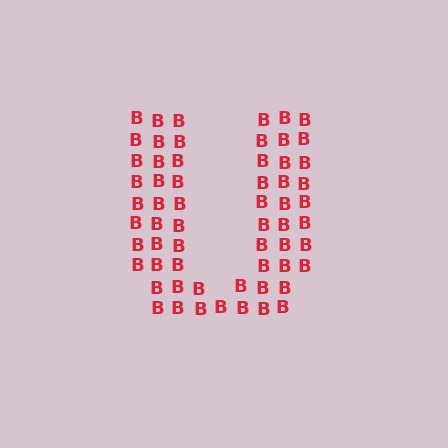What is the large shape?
The large shape is the letter U.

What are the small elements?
The small elements are letter B's.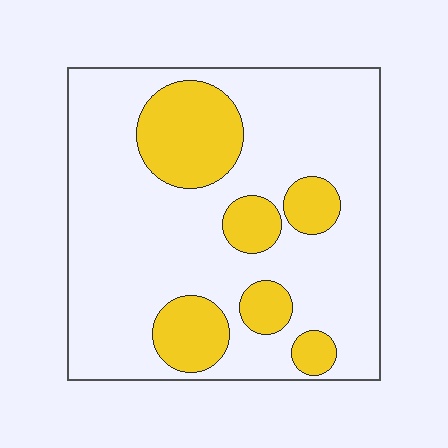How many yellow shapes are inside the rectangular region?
6.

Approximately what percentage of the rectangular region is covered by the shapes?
Approximately 25%.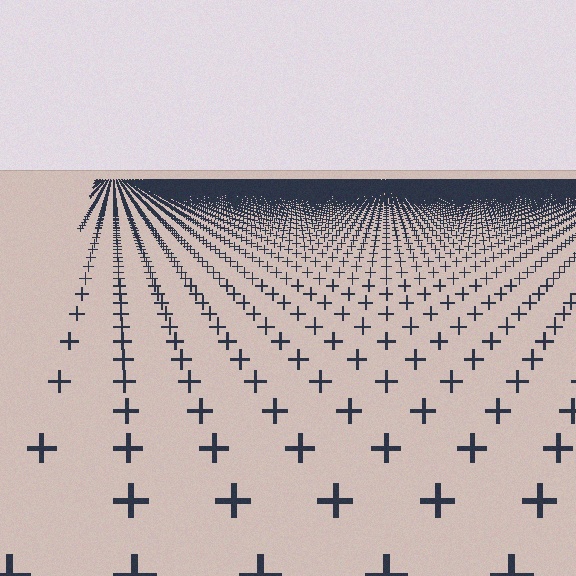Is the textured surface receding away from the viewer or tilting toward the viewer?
The surface is receding away from the viewer. Texture elements get smaller and denser toward the top.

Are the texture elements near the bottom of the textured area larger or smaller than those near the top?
Larger. Near the bottom, elements are closer to the viewer and appear at a bigger on-screen size.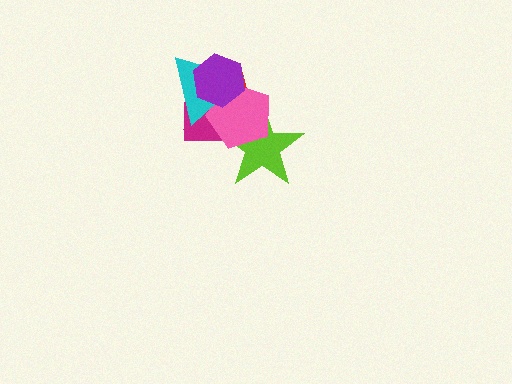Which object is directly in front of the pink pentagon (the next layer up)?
The cyan triangle is directly in front of the pink pentagon.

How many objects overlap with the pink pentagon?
5 objects overlap with the pink pentagon.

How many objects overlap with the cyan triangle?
4 objects overlap with the cyan triangle.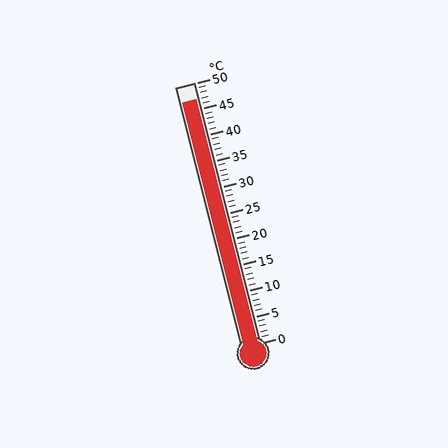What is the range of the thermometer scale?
The thermometer scale ranges from 0°C to 50°C.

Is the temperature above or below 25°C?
The temperature is above 25°C.